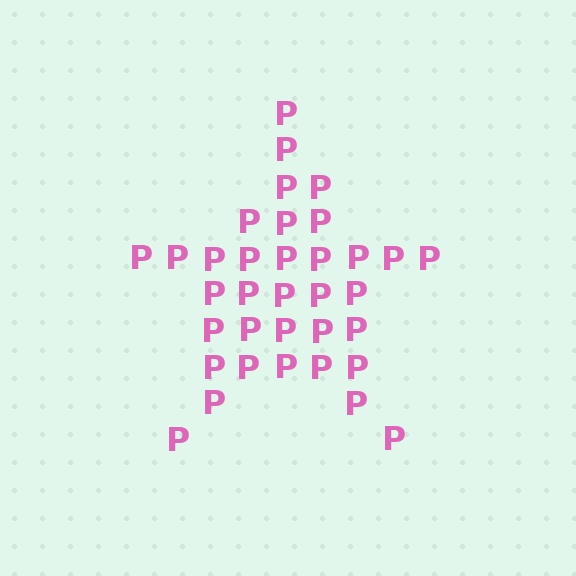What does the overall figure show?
The overall figure shows a star.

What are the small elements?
The small elements are letter P's.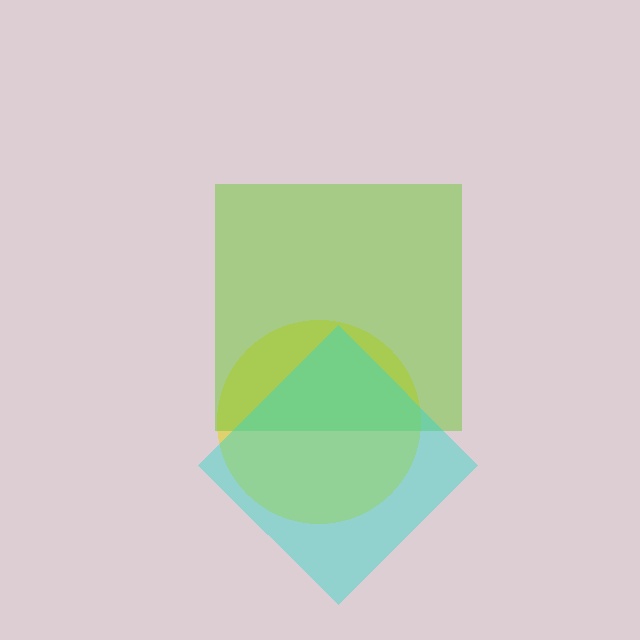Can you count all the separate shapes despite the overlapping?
Yes, there are 3 separate shapes.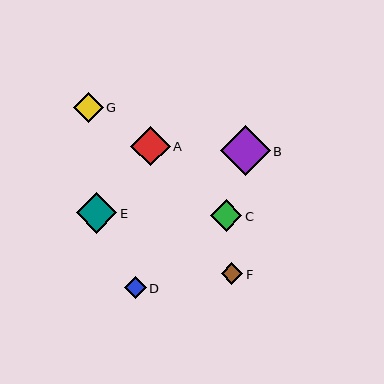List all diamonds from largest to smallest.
From largest to smallest: B, E, A, C, G, D, F.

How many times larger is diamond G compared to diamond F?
Diamond G is approximately 1.3 times the size of diamond F.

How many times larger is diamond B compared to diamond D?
Diamond B is approximately 2.3 times the size of diamond D.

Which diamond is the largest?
Diamond B is the largest with a size of approximately 50 pixels.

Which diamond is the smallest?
Diamond F is the smallest with a size of approximately 22 pixels.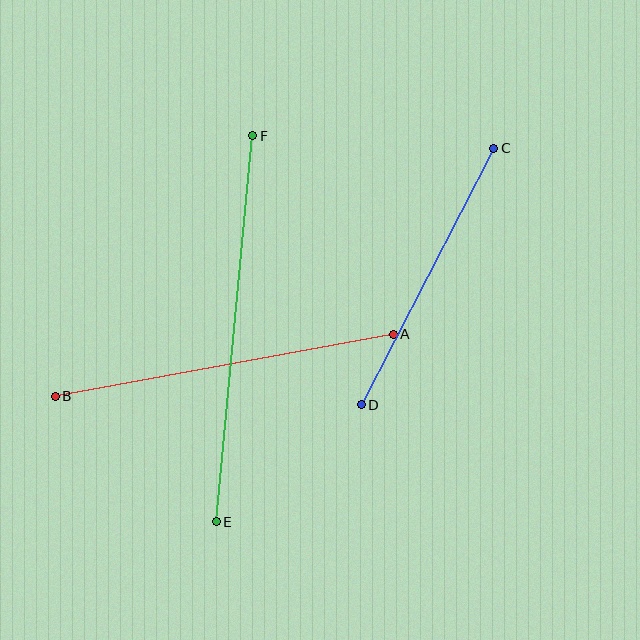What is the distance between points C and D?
The distance is approximately 289 pixels.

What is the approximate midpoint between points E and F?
The midpoint is at approximately (235, 329) pixels.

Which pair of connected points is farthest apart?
Points E and F are farthest apart.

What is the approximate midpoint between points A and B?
The midpoint is at approximately (224, 365) pixels.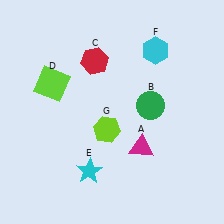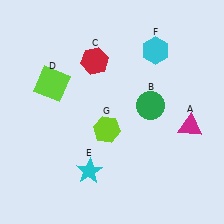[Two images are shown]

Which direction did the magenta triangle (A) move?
The magenta triangle (A) moved right.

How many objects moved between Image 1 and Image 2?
1 object moved between the two images.